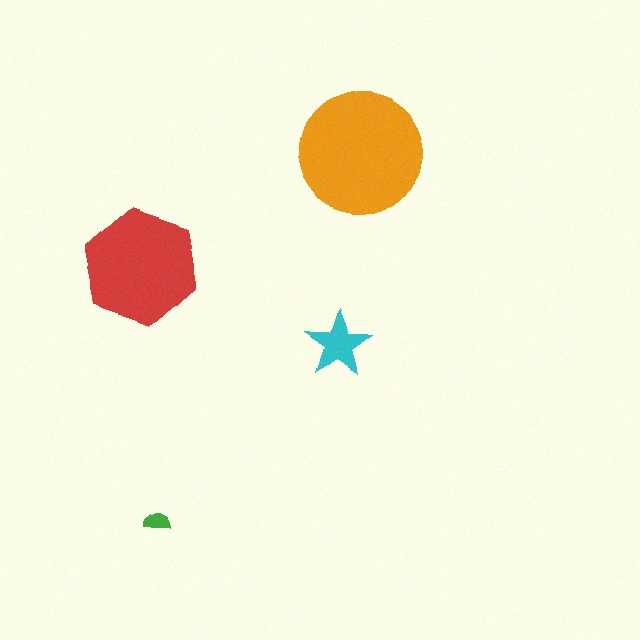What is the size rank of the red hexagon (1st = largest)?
2nd.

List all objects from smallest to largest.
The green semicircle, the cyan star, the red hexagon, the orange circle.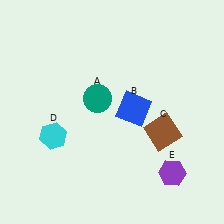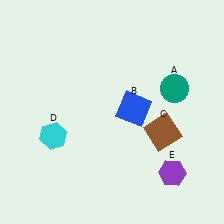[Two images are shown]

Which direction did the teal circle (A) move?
The teal circle (A) moved right.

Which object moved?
The teal circle (A) moved right.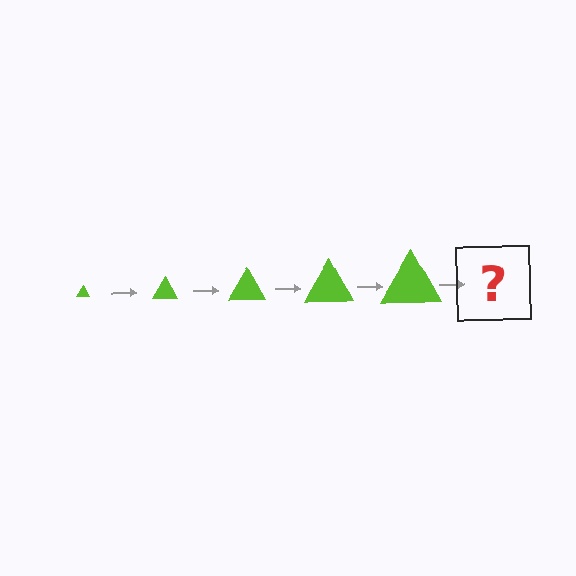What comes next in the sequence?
The next element should be a lime triangle, larger than the previous one.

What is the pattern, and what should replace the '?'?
The pattern is that the triangle gets progressively larger each step. The '?' should be a lime triangle, larger than the previous one.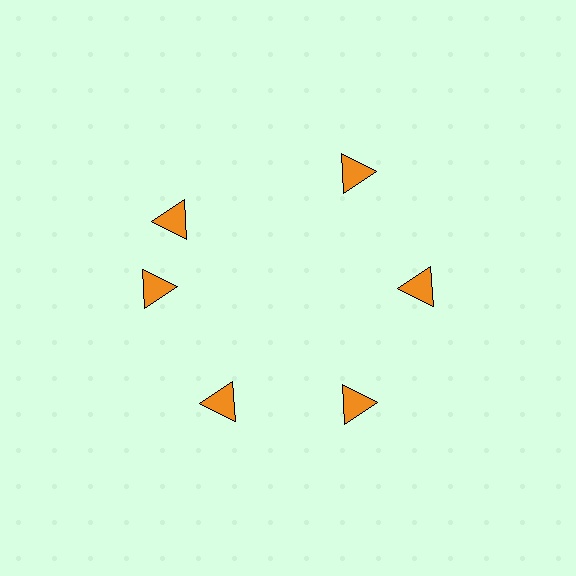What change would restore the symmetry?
The symmetry would be restored by rotating it back into even spacing with its neighbors so that all 6 triangles sit at equal angles and equal distance from the center.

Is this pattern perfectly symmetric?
No. The 6 orange triangles are arranged in a ring, but one element near the 11 o'clock position is rotated out of alignment along the ring, breaking the 6-fold rotational symmetry.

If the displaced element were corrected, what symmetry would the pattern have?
It would have 6-fold rotational symmetry — the pattern would map onto itself every 60 degrees.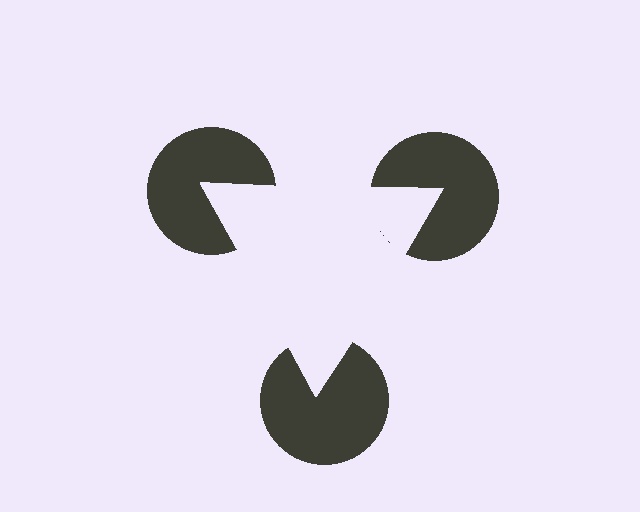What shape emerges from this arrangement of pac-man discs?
An illusory triangle — its edges are inferred from the aligned wedge cuts in the pac-man discs, not physically drawn.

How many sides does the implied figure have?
3 sides.